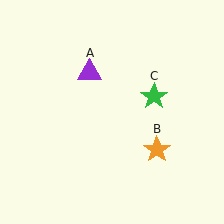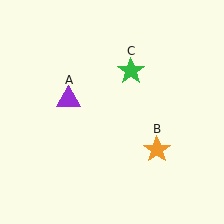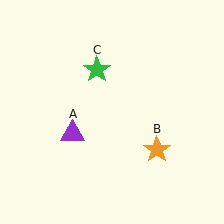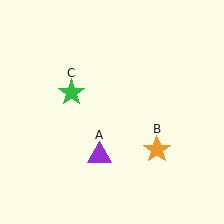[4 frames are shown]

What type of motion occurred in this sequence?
The purple triangle (object A), green star (object C) rotated counterclockwise around the center of the scene.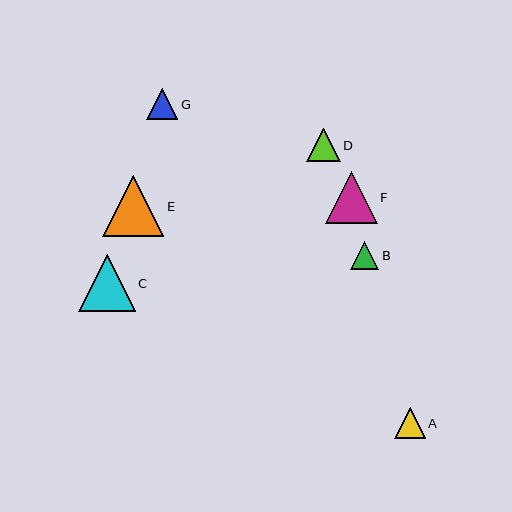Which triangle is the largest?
Triangle E is the largest with a size of approximately 61 pixels.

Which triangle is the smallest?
Triangle B is the smallest with a size of approximately 28 pixels.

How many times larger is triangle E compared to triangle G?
Triangle E is approximately 2.0 times the size of triangle G.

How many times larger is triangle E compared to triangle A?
Triangle E is approximately 2.0 times the size of triangle A.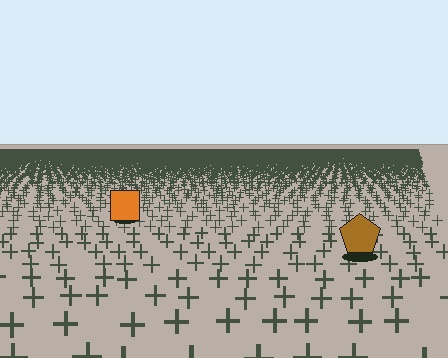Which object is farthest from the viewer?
The orange square is farthest from the viewer. It appears smaller and the ground texture around it is denser.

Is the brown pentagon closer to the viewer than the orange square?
Yes. The brown pentagon is closer — you can tell from the texture gradient: the ground texture is coarser near it.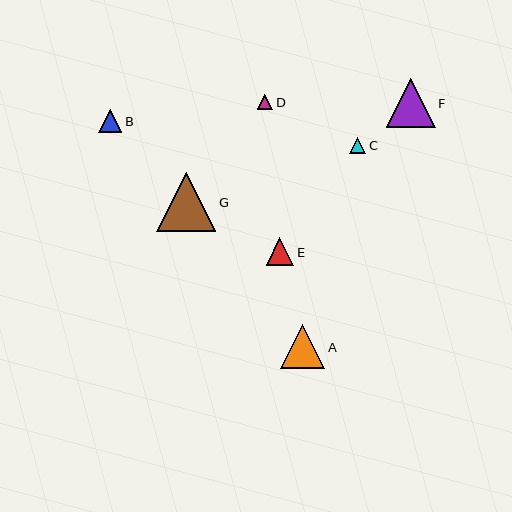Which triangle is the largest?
Triangle G is the largest with a size of approximately 59 pixels.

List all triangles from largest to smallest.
From largest to smallest: G, F, A, E, B, C, D.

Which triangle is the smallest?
Triangle D is the smallest with a size of approximately 15 pixels.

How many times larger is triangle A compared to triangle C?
Triangle A is approximately 2.7 times the size of triangle C.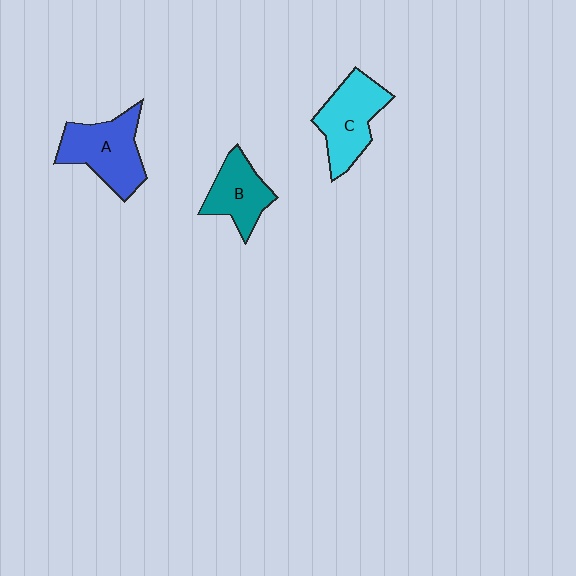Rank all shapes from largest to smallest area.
From largest to smallest: A (blue), C (cyan), B (teal).